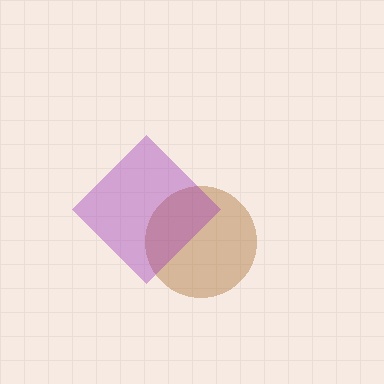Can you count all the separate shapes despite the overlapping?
Yes, there are 2 separate shapes.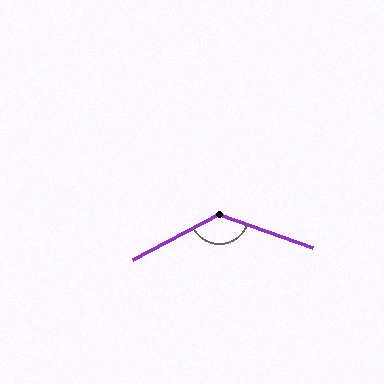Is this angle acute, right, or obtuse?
It is obtuse.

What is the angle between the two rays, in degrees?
Approximately 133 degrees.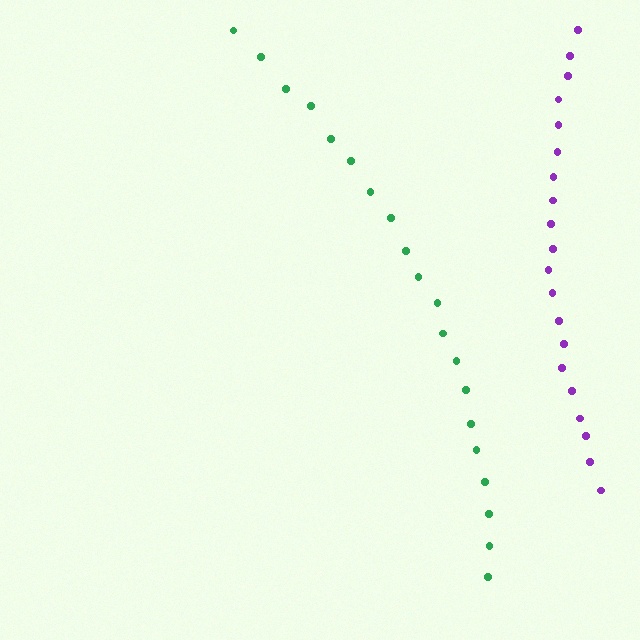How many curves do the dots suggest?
There are 2 distinct paths.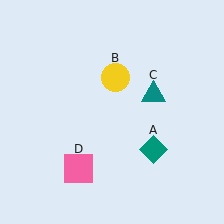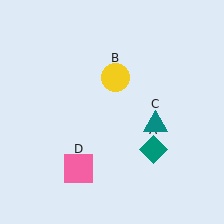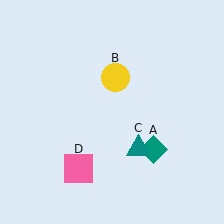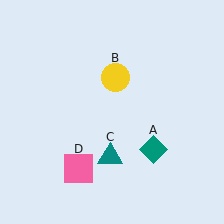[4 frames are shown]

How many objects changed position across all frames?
1 object changed position: teal triangle (object C).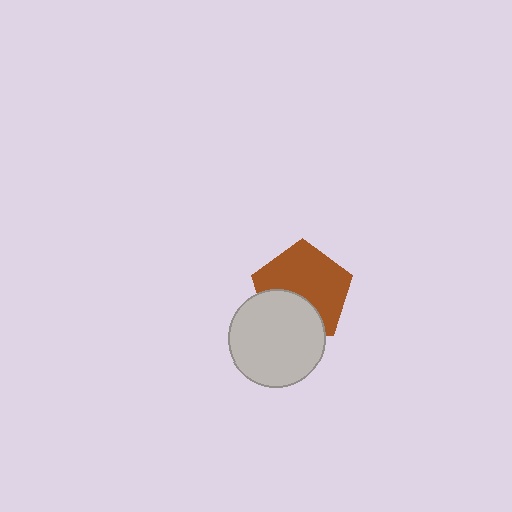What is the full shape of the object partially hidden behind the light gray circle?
The partially hidden object is a brown pentagon.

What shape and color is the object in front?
The object in front is a light gray circle.